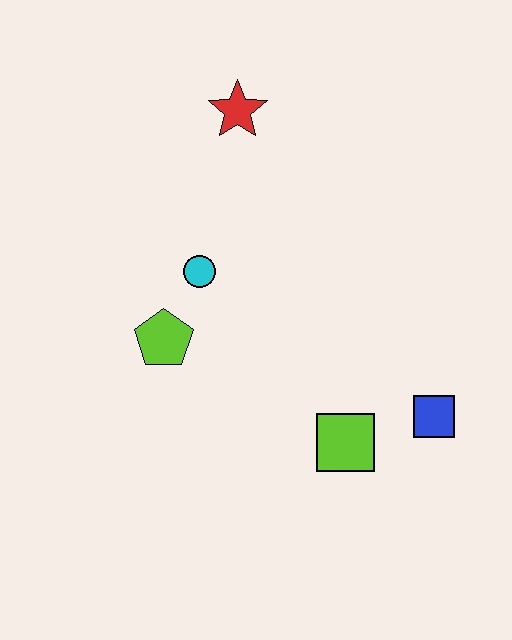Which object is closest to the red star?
The cyan circle is closest to the red star.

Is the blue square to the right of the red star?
Yes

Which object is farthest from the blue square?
The red star is farthest from the blue square.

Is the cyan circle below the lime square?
No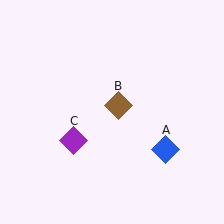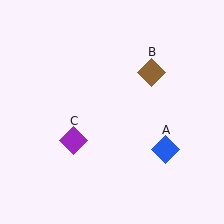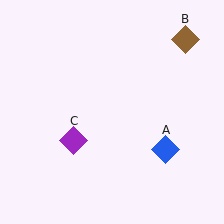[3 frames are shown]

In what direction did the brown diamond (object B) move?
The brown diamond (object B) moved up and to the right.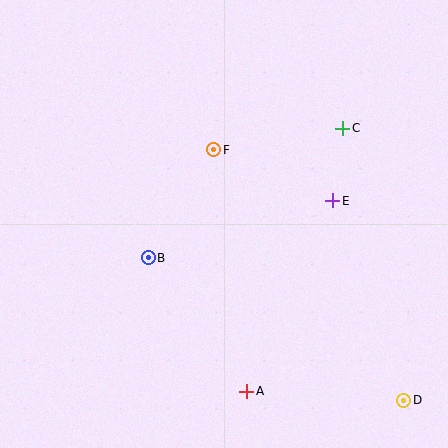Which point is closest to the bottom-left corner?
Point B is closest to the bottom-left corner.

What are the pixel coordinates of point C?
Point C is at (343, 128).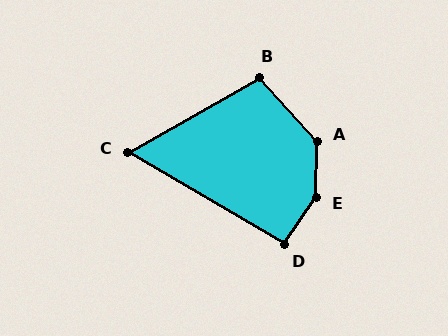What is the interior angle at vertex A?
Approximately 137 degrees (obtuse).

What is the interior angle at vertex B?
Approximately 103 degrees (obtuse).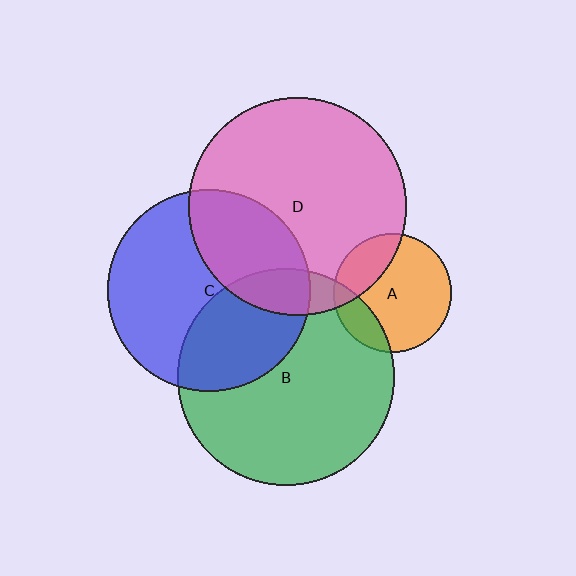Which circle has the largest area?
Circle D (pink).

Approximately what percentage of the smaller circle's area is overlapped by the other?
Approximately 10%.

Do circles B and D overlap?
Yes.